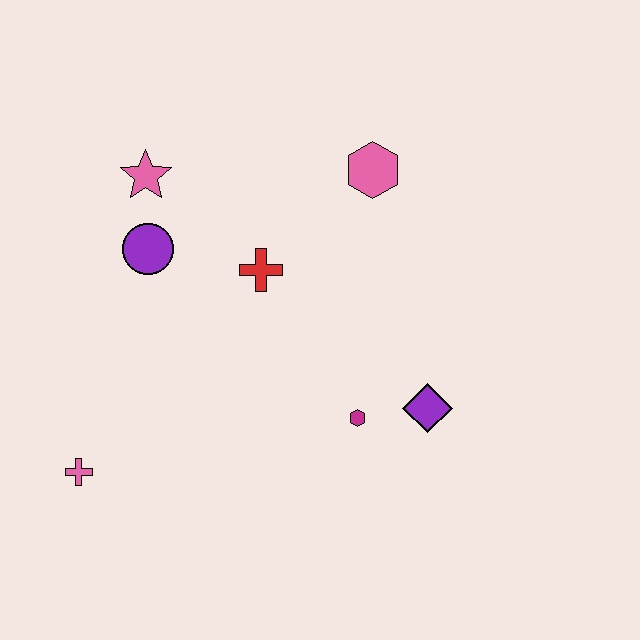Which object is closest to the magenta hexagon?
The purple diamond is closest to the magenta hexagon.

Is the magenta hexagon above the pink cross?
Yes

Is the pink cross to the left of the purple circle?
Yes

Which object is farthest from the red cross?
The pink cross is farthest from the red cross.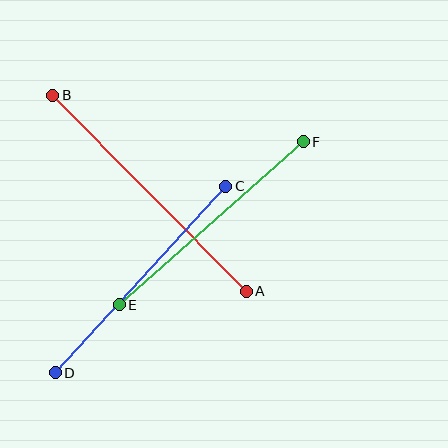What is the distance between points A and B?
The distance is approximately 276 pixels.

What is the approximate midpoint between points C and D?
The midpoint is at approximately (141, 279) pixels.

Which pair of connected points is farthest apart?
Points A and B are farthest apart.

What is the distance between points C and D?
The distance is approximately 253 pixels.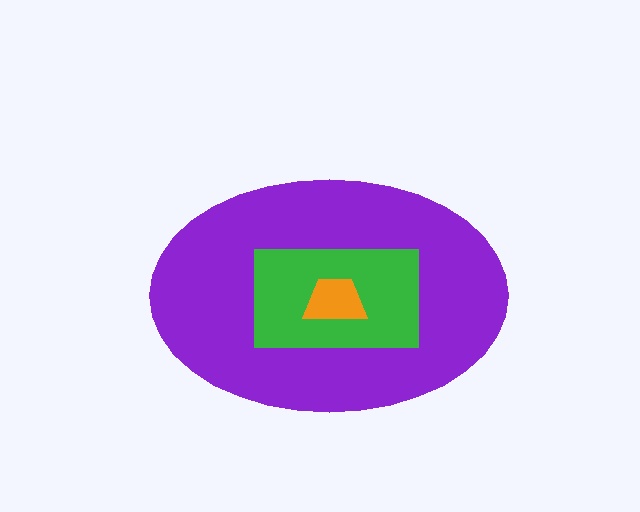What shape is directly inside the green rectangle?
The orange trapezoid.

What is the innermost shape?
The orange trapezoid.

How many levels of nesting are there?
3.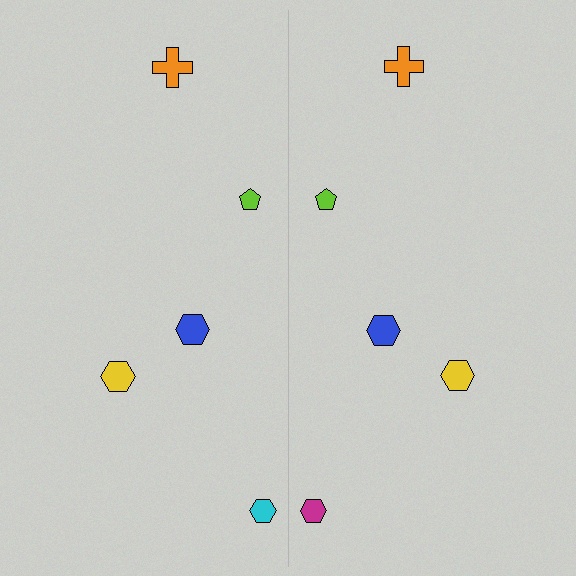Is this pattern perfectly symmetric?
No, the pattern is not perfectly symmetric. The magenta hexagon on the right side breaks the symmetry — its mirror counterpart is cyan.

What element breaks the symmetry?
The magenta hexagon on the right side breaks the symmetry — its mirror counterpart is cyan.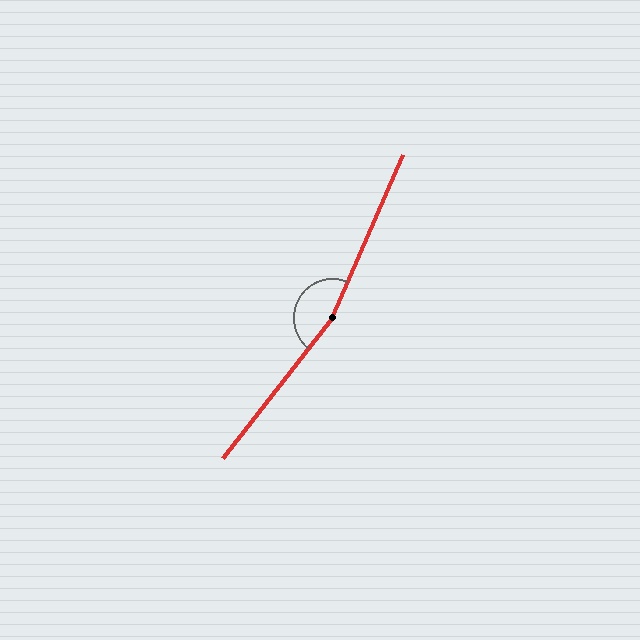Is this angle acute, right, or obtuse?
It is obtuse.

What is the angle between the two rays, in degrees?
Approximately 165 degrees.